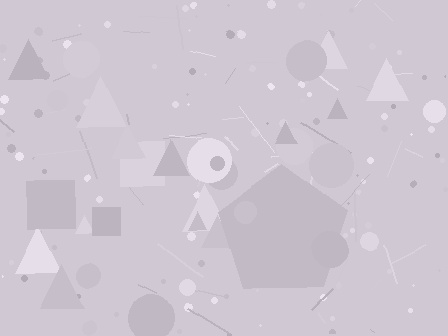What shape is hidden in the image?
A pentagon is hidden in the image.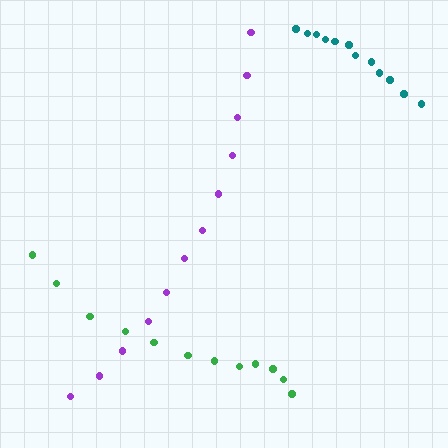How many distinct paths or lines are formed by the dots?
There are 3 distinct paths.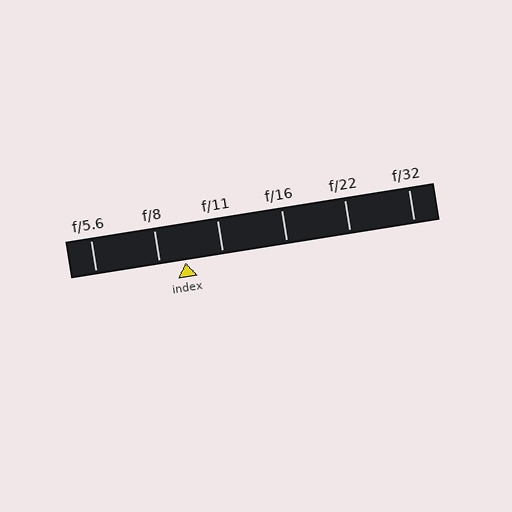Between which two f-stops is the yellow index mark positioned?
The index mark is between f/8 and f/11.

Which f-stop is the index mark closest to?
The index mark is closest to f/8.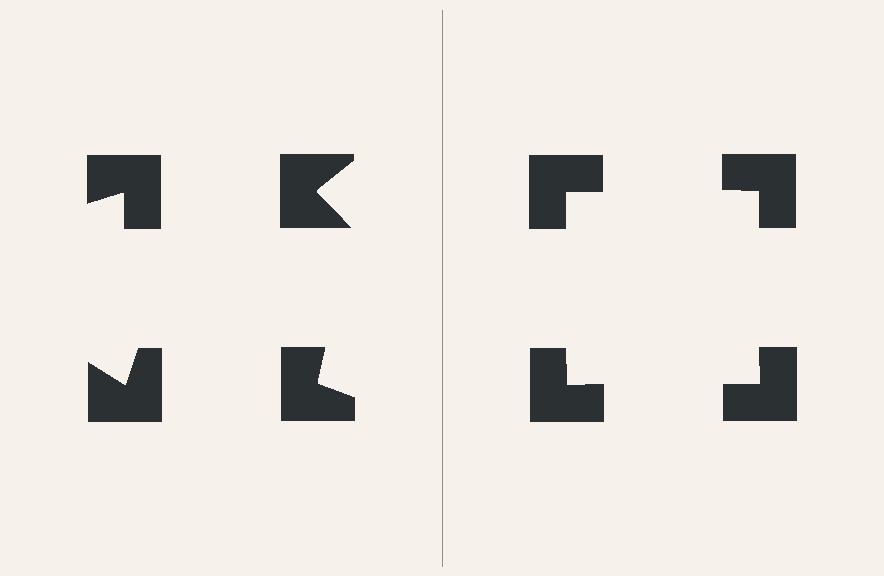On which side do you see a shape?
An illusory square appears on the right side. On the left side the wedge cuts are rotated, so no coherent shape forms.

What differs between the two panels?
The notched squares are positioned identically on both sides; only the wedge orientations differ. On the right they align to a square; on the left they are misaligned.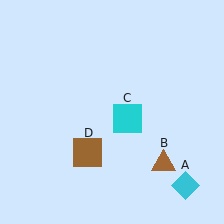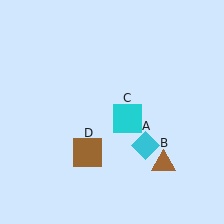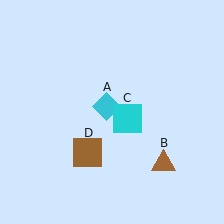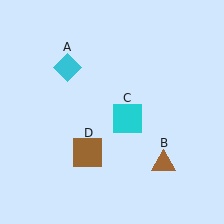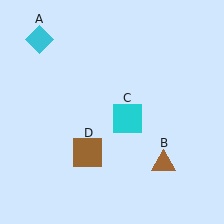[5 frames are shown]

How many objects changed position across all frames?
1 object changed position: cyan diamond (object A).